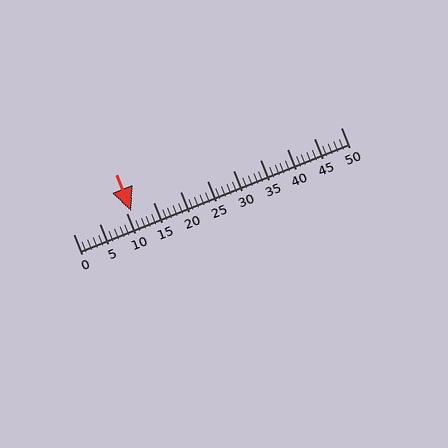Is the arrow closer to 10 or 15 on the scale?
The arrow is closer to 10.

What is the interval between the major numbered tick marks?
The major tick marks are spaced 5 units apart.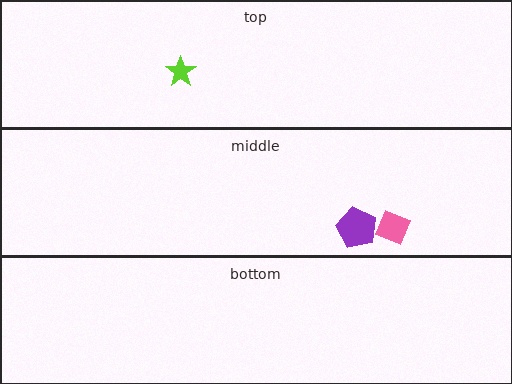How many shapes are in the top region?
1.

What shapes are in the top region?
The lime star.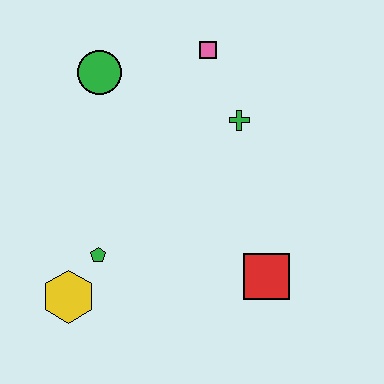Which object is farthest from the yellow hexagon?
The pink square is farthest from the yellow hexagon.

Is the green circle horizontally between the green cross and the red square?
No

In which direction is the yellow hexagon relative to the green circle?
The yellow hexagon is below the green circle.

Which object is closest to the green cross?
The pink square is closest to the green cross.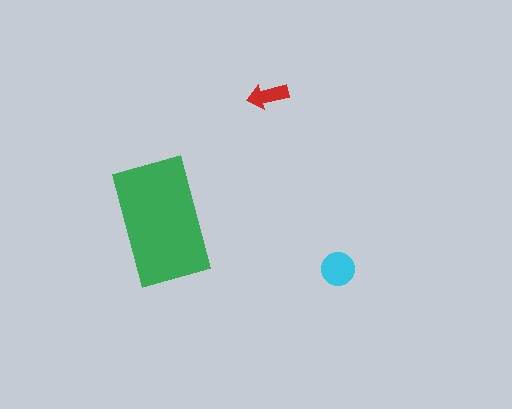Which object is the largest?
The green rectangle.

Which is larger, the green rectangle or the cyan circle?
The green rectangle.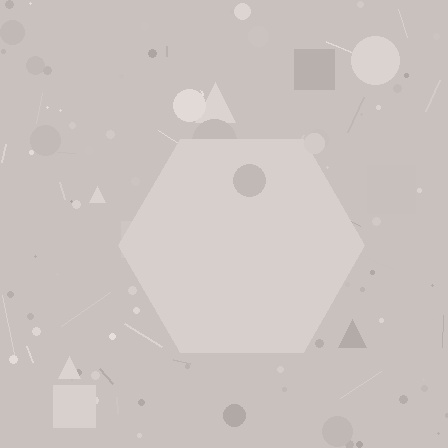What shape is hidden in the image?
A hexagon is hidden in the image.